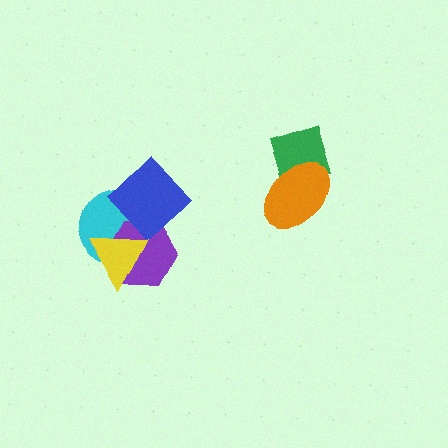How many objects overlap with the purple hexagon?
3 objects overlap with the purple hexagon.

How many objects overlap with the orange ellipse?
1 object overlaps with the orange ellipse.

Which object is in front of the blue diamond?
The yellow triangle is in front of the blue diamond.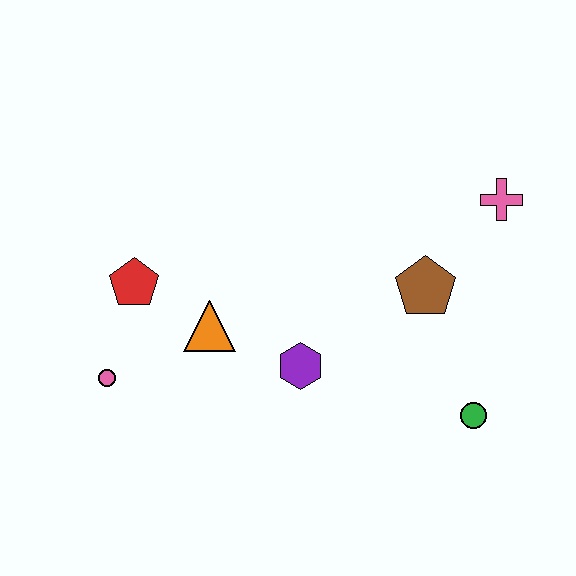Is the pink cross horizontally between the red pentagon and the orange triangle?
No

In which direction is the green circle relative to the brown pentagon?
The green circle is below the brown pentagon.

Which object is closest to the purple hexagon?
The orange triangle is closest to the purple hexagon.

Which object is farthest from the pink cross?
The pink circle is farthest from the pink cross.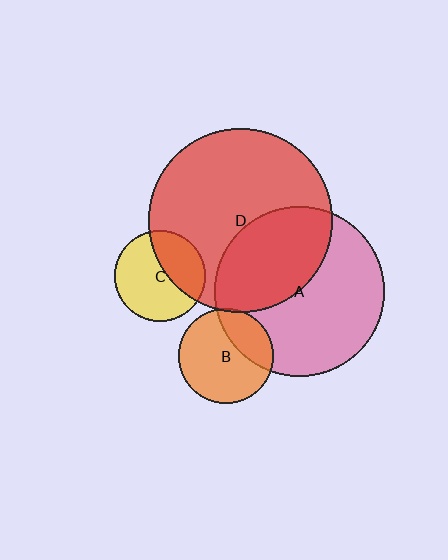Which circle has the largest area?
Circle D (red).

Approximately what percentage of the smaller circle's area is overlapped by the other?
Approximately 40%.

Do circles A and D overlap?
Yes.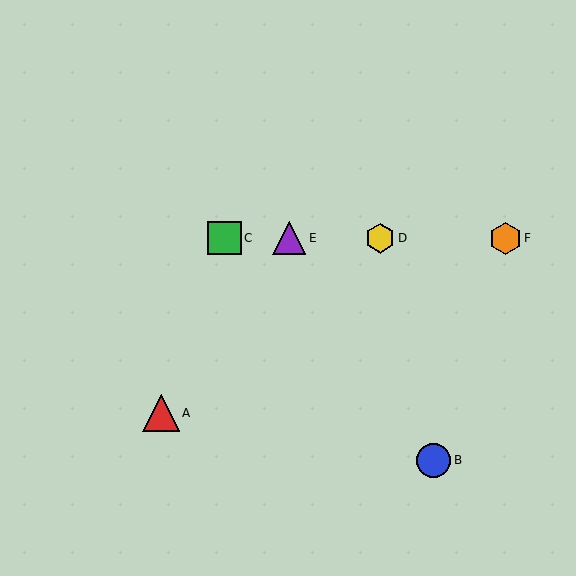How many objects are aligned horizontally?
4 objects (C, D, E, F) are aligned horizontally.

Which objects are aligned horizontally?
Objects C, D, E, F are aligned horizontally.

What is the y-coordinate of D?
Object D is at y≈238.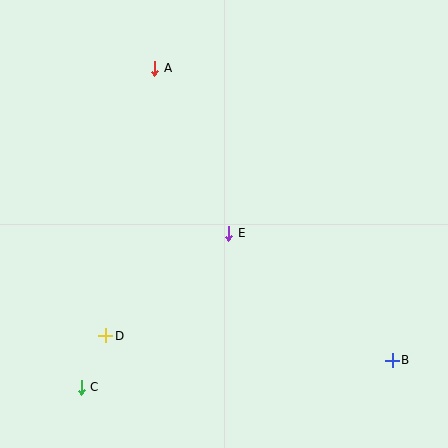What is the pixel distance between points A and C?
The distance between A and C is 327 pixels.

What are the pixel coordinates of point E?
Point E is at (229, 233).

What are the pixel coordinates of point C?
Point C is at (81, 387).